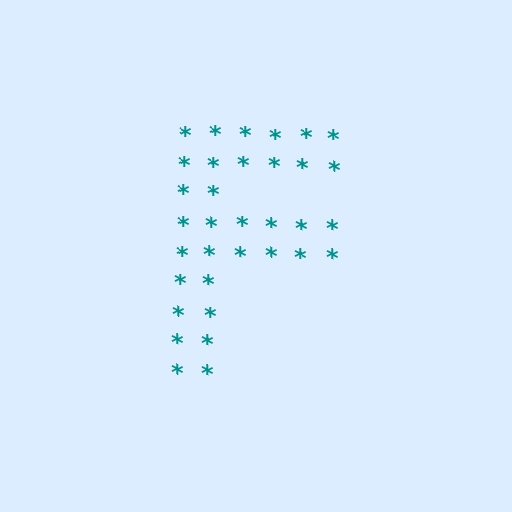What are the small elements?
The small elements are asterisks.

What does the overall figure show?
The overall figure shows the letter F.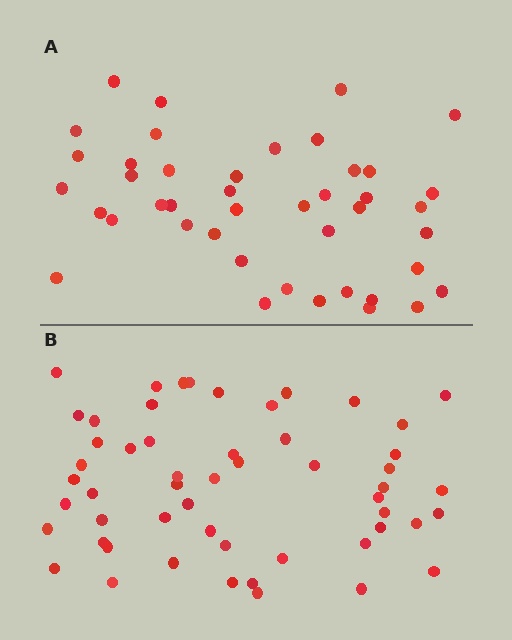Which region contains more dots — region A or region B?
Region B (the bottom region) has more dots.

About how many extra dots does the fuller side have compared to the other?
Region B has roughly 12 or so more dots than region A.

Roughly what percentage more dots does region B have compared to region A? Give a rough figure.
About 25% more.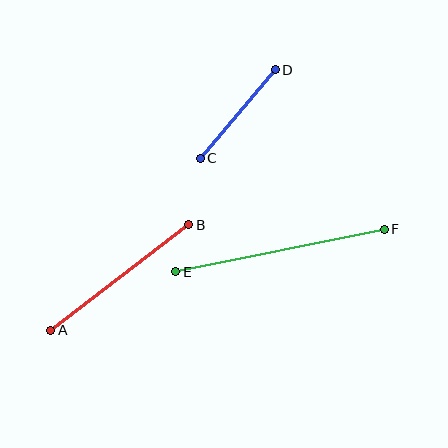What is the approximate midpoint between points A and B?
The midpoint is at approximately (120, 278) pixels.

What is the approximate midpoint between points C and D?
The midpoint is at approximately (238, 114) pixels.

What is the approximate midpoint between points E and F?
The midpoint is at approximately (280, 250) pixels.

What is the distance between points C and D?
The distance is approximately 116 pixels.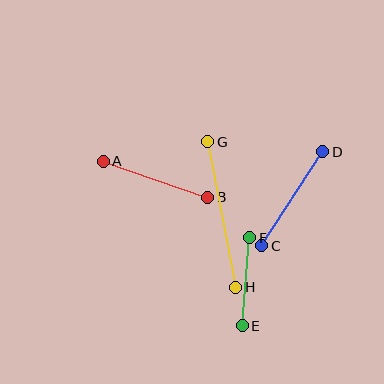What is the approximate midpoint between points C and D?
The midpoint is at approximately (292, 199) pixels.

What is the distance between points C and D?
The distance is approximately 112 pixels.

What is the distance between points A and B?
The distance is approximately 111 pixels.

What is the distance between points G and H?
The distance is approximately 148 pixels.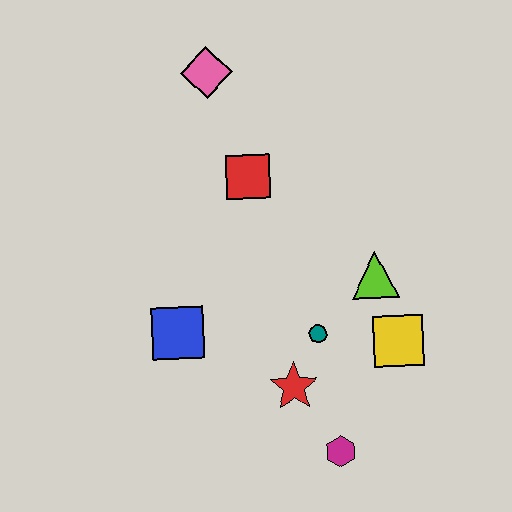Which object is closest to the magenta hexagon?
The red star is closest to the magenta hexagon.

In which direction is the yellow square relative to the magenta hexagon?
The yellow square is above the magenta hexagon.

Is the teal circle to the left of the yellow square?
Yes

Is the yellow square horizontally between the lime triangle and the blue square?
No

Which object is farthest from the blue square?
The pink diamond is farthest from the blue square.